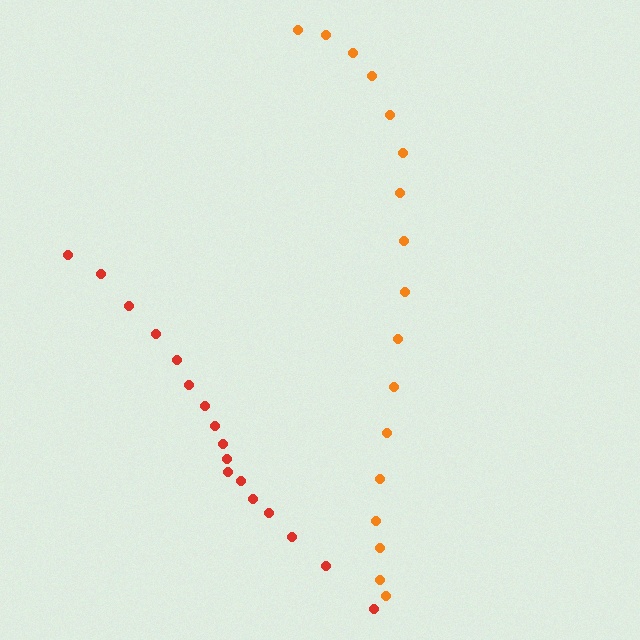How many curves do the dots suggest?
There are 2 distinct paths.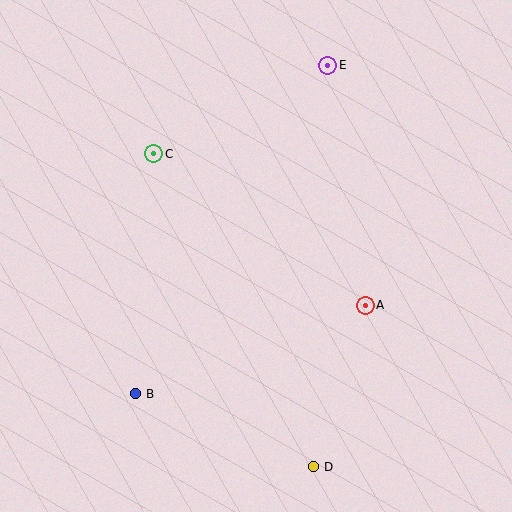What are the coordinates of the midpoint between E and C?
The midpoint between E and C is at (241, 110).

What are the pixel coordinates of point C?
Point C is at (154, 154).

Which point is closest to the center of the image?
Point A at (365, 305) is closest to the center.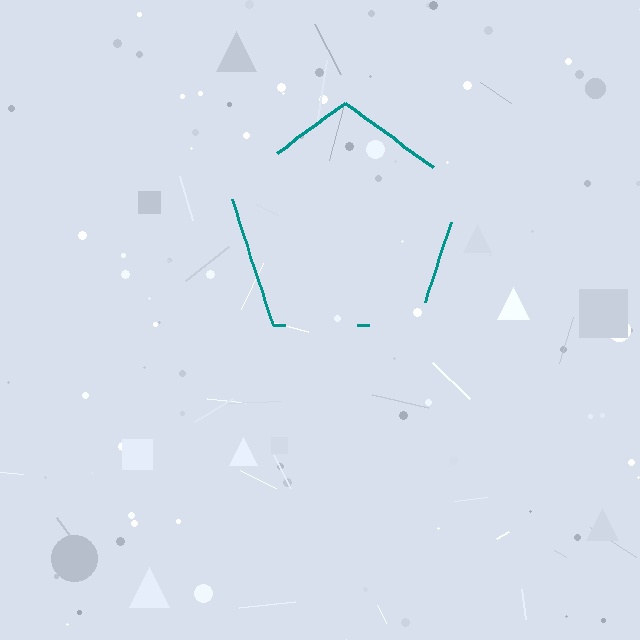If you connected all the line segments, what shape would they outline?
They would outline a pentagon.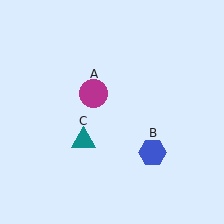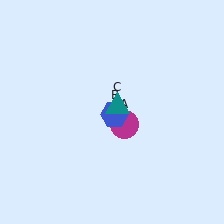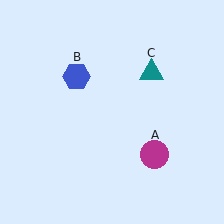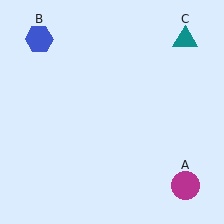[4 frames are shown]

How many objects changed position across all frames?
3 objects changed position: magenta circle (object A), blue hexagon (object B), teal triangle (object C).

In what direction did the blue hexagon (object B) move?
The blue hexagon (object B) moved up and to the left.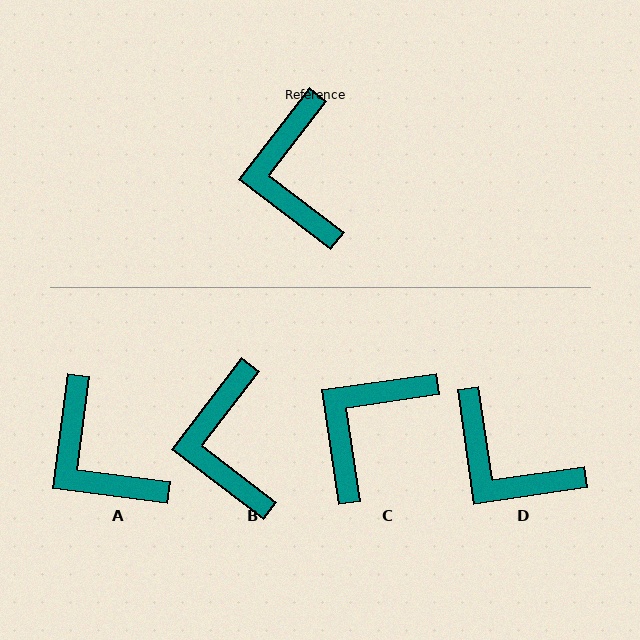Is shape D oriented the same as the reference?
No, it is off by about 46 degrees.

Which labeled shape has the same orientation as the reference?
B.